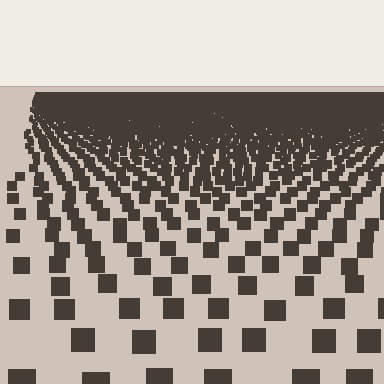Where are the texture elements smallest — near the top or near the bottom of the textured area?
Near the top.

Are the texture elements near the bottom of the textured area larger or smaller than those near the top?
Larger. Near the bottom, elements are closer to the viewer and appear at a bigger on-screen size.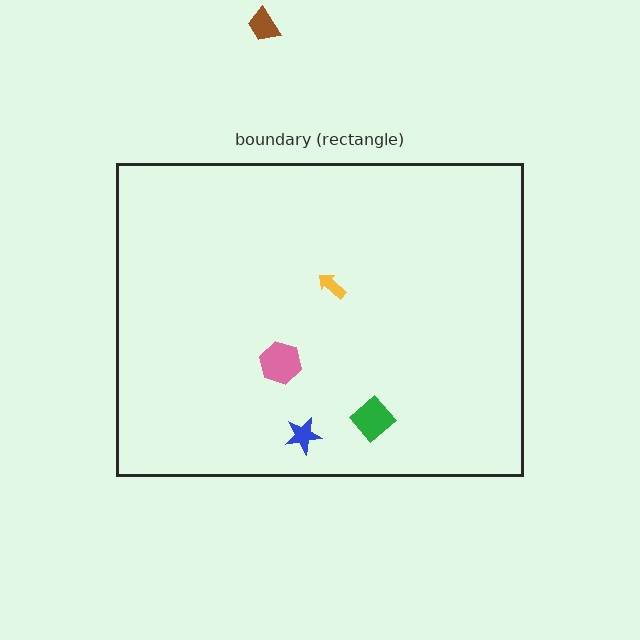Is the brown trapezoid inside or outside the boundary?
Outside.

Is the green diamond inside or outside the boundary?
Inside.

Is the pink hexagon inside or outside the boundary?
Inside.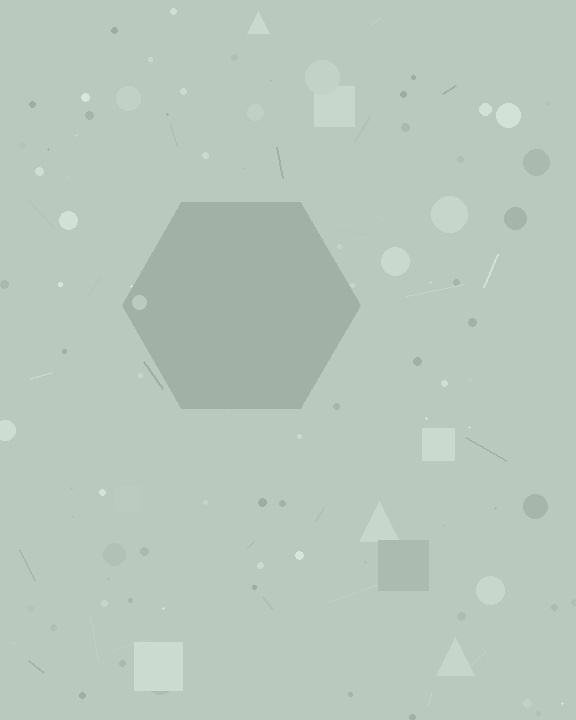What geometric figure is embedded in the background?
A hexagon is embedded in the background.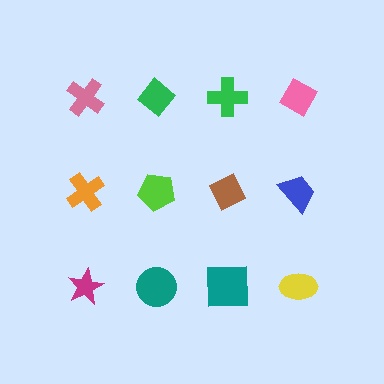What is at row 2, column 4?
A blue trapezoid.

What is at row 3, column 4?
A yellow ellipse.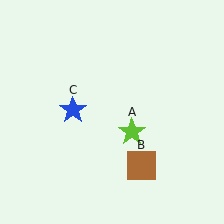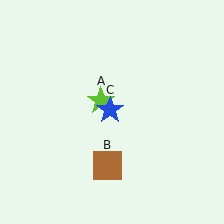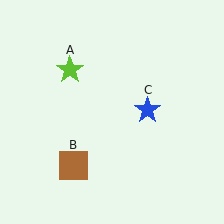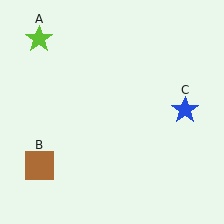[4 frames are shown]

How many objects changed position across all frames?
3 objects changed position: lime star (object A), brown square (object B), blue star (object C).